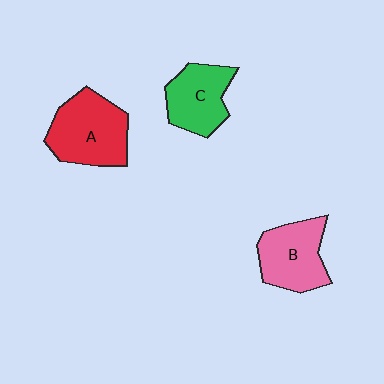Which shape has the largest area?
Shape A (red).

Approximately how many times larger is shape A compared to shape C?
Approximately 1.3 times.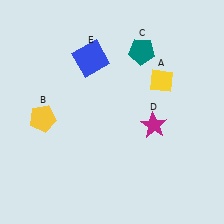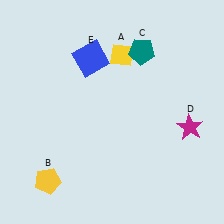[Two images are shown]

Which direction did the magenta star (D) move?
The magenta star (D) moved right.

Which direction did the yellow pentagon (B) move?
The yellow pentagon (B) moved down.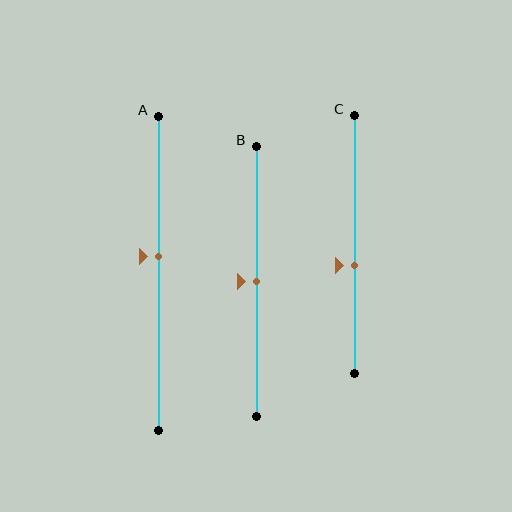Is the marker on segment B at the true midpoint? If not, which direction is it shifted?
Yes, the marker on segment B is at the true midpoint.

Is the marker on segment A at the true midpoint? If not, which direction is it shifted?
No, the marker on segment A is shifted upward by about 6% of the segment length.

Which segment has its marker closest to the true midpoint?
Segment B has its marker closest to the true midpoint.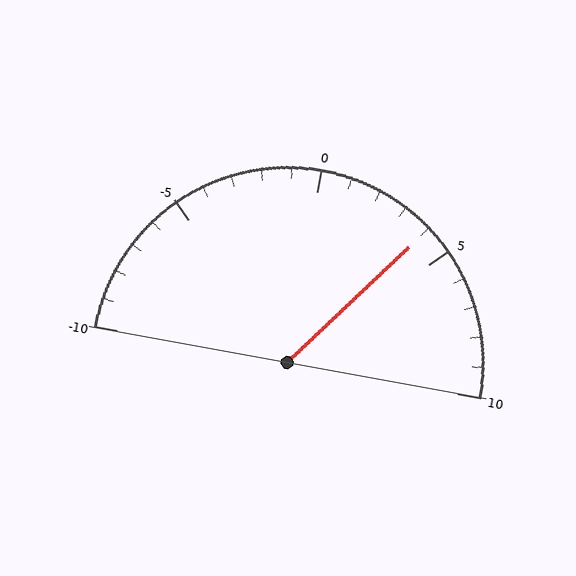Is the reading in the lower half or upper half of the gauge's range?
The reading is in the upper half of the range (-10 to 10).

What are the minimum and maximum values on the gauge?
The gauge ranges from -10 to 10.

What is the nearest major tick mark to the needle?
The nearest major tick mark is 5.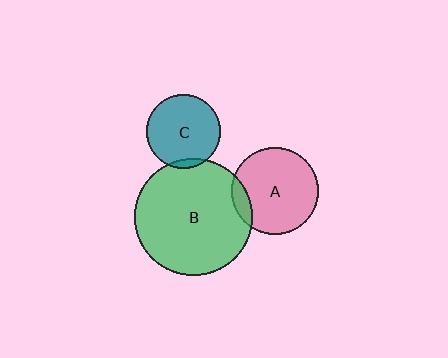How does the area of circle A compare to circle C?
Approximately 1.4 times.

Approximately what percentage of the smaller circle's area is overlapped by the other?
Approximately 10%.